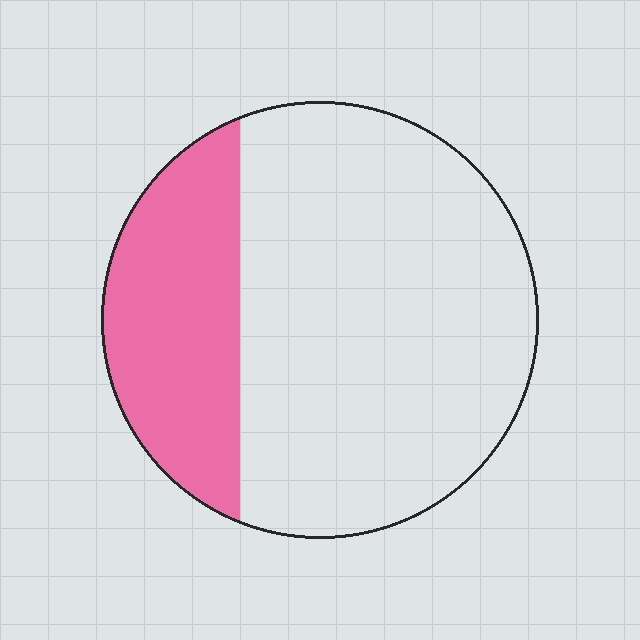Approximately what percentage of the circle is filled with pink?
Approximately 25%.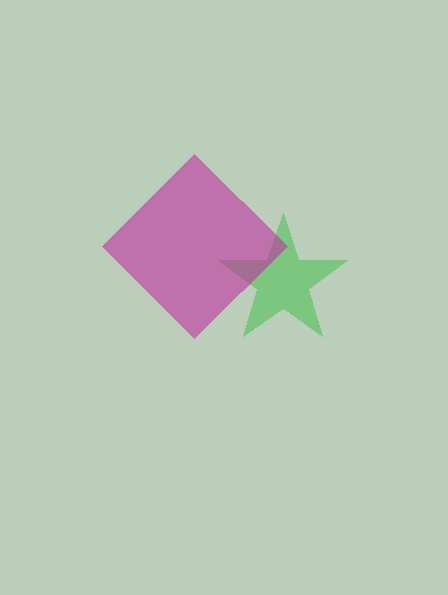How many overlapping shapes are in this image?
There are 2 overlapping shapes in the image.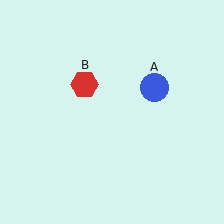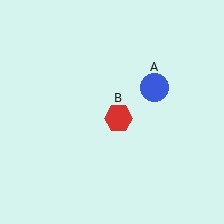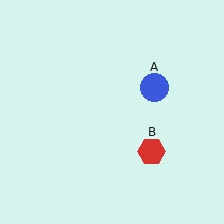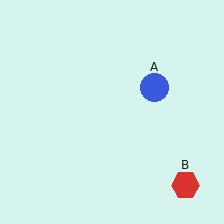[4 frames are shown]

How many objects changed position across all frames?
1 object changed position: red hexagon (object B).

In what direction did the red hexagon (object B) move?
The red hexagon (object B) moved down and to the right.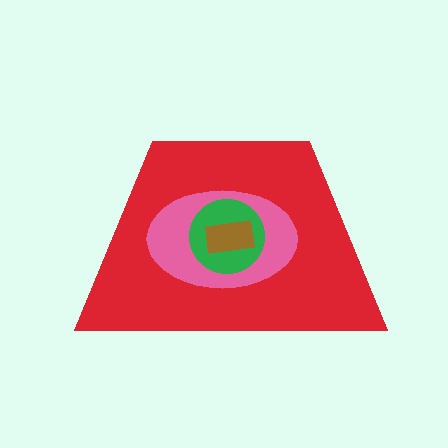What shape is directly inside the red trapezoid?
The pink ellipse.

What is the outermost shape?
The red trapezoid.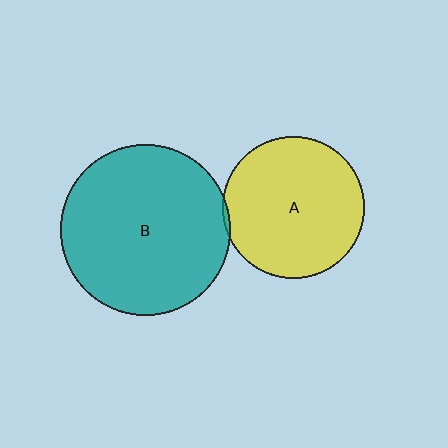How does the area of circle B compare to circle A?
Approximately 1.4 times.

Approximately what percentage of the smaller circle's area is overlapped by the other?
Approximately 5%.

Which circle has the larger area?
Circle B (teal).